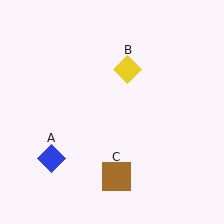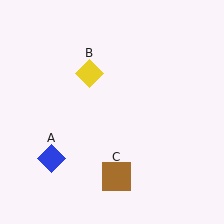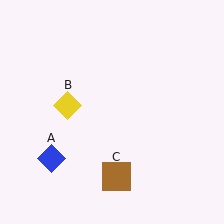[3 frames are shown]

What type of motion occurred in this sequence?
The yellow diamond (object B) rotated counterclockwise around the center of the scene.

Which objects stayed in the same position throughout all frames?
Blue diamond (object A) and brown square (object C) remained stationary.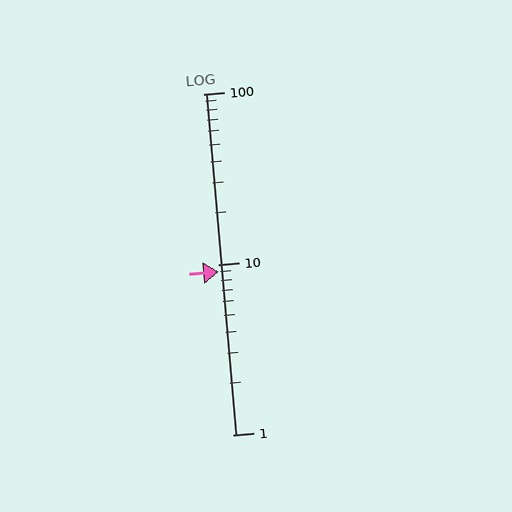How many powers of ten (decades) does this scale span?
The scale spans 2 decades, from 1 to 100.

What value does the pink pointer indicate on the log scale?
The pointer indicates approximately 9.1.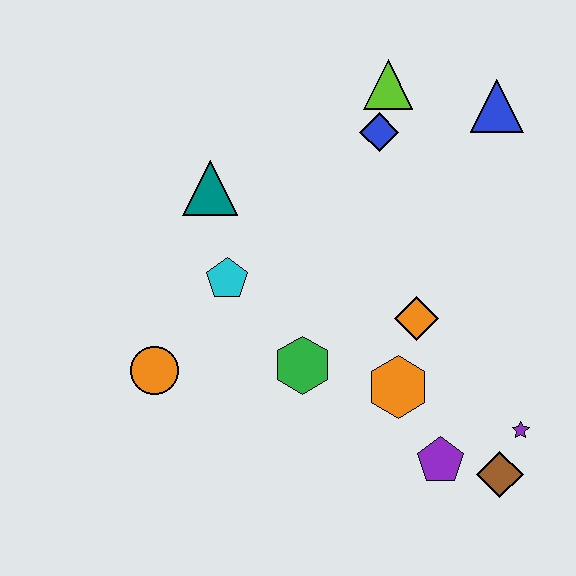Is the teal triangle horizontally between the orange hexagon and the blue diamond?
No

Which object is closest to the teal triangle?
The cyan pentagon is closest to the teal triangle.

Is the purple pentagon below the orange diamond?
Yes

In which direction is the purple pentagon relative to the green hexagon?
The purple pentagon is to the right of the green hexagon.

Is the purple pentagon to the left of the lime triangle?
No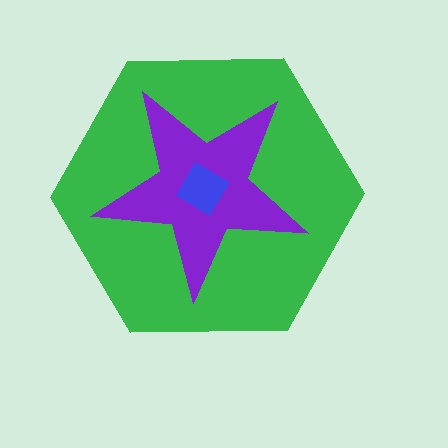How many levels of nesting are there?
3.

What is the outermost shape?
The green hexagon.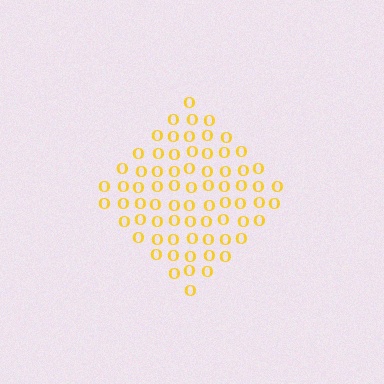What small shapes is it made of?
It is made of small letter O's.